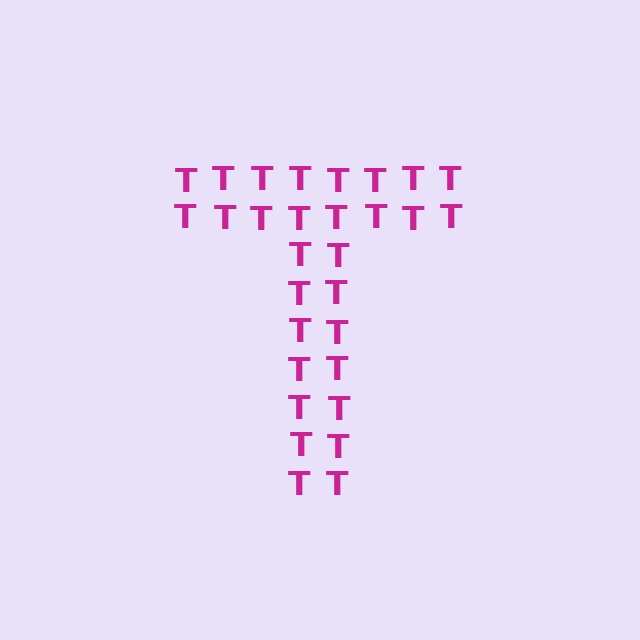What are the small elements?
The small elements are letter T's.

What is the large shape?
The large shape is the letter T.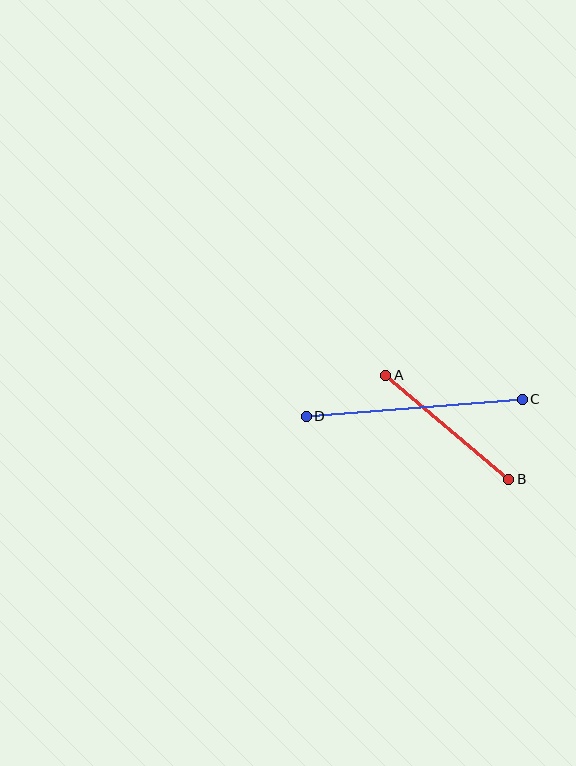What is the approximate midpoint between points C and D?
The midpoint is at approximately (414, 408) pixels.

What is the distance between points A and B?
The distance is approximately 161 pixels.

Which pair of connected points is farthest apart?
Points C and D are farthest apart.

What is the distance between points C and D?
The distance is approximately 217 pixels.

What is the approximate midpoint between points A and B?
The midpoint is at approximately (447, 427) pixels.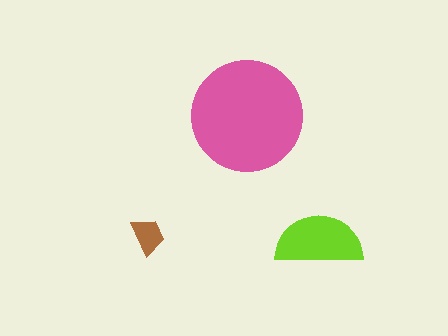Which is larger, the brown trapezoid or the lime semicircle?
The lime semicircle.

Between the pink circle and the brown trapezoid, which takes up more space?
The pink circle.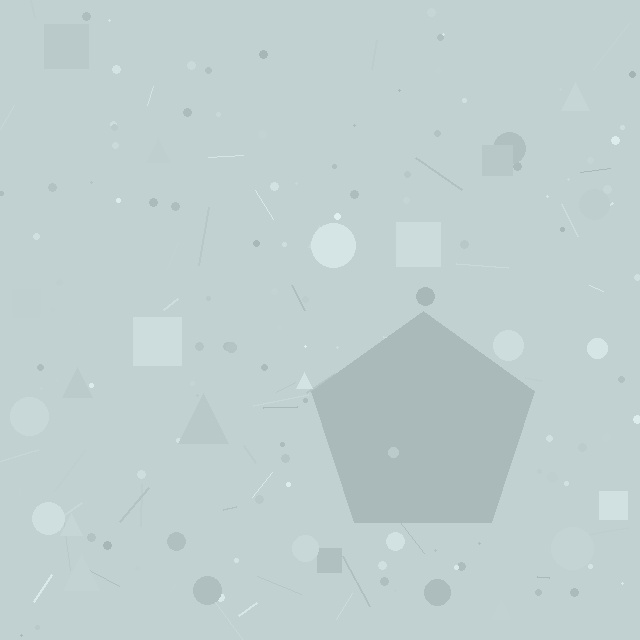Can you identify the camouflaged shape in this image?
The camouflaged shape is a pentagon.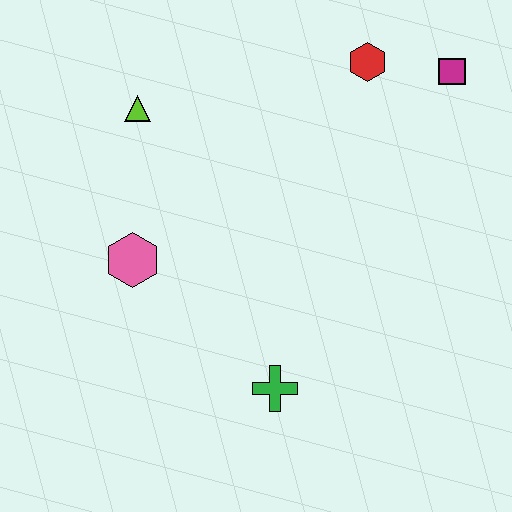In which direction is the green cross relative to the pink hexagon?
The green cross is to the right of the pink hexagon.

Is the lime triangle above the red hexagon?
No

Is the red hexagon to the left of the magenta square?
Yes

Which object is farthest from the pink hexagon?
The magenta square is farthest from the pink hexagon.